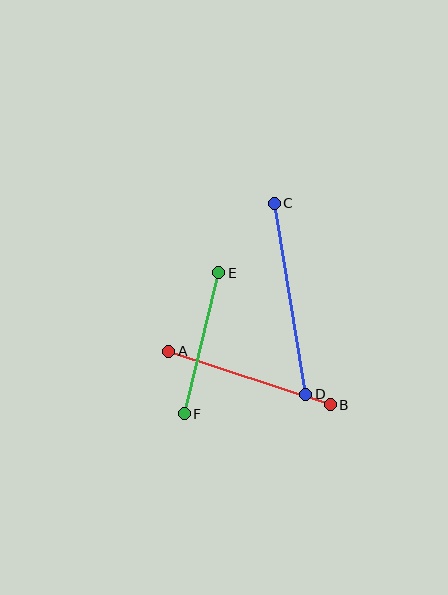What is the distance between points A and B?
The distance is approximately 170 pixels.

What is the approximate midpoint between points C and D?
The midpoint is at approximately (290, 299) pixels.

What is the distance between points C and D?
The distance is approximately 194 pixels.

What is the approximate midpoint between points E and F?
The midpoint is at approximately (201, 343) pixels.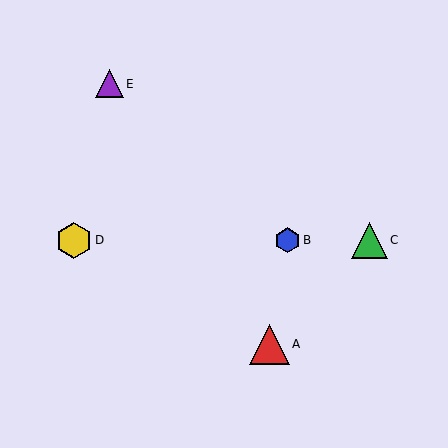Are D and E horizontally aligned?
No, D is at y≈240 and E is at y≈84.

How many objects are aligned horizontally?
3 objects (B, C, D) are aligned horizontally.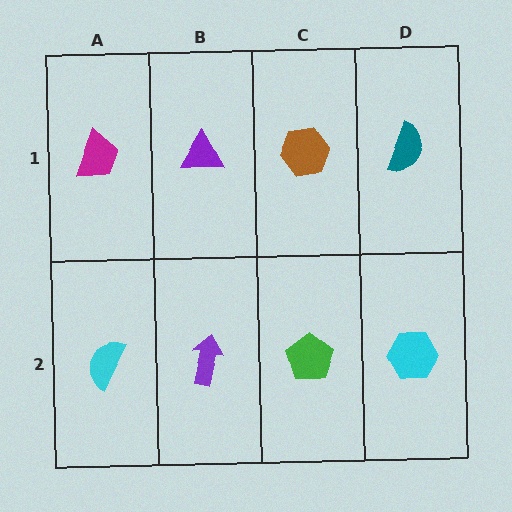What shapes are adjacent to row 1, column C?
A green pentagon (row 2, column C), a purple triangle (row 1, column B), a teal semicircle (row 1, column D).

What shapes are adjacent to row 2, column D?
A teal semicircle (row 1, column D), a green pentagon (row 2, column C).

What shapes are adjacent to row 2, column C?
A brown hexagon (row 1, column C), a purple arrow (row 2, column B), a cyan hexagon (row 2, column D).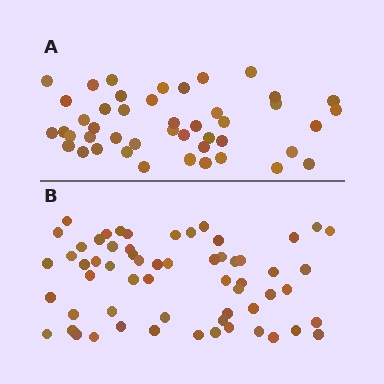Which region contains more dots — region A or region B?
Region B (the bottom region) has more dots.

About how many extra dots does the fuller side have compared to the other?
Region B has approximately 15 more dots than region A.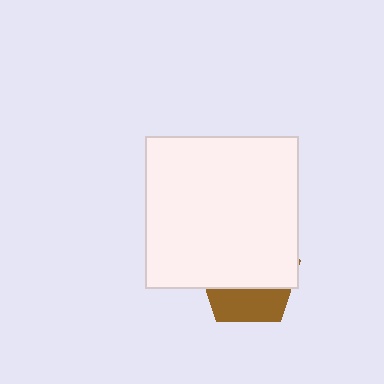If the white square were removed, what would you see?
You would see the complete brown pentagon.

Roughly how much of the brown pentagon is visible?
A small part of it is visible (roughly 34%).